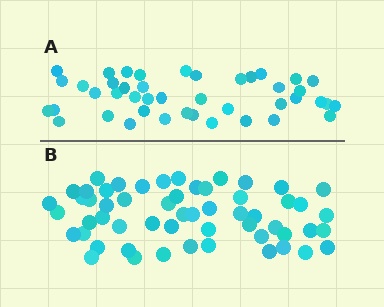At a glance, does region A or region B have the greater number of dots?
Region B (the bottom region) has more dots.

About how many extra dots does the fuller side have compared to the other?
Region B has approximately 15 more dots than region A.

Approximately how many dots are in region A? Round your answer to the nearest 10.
About 40 dots. (The exact count is 43, which rounds to 40.)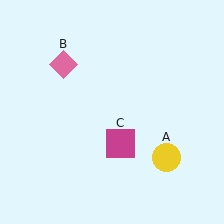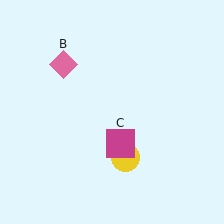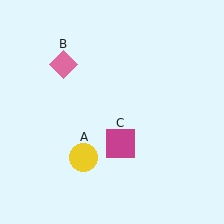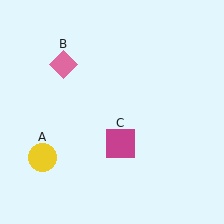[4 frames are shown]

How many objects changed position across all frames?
1 object changed position: yellow circle (object A).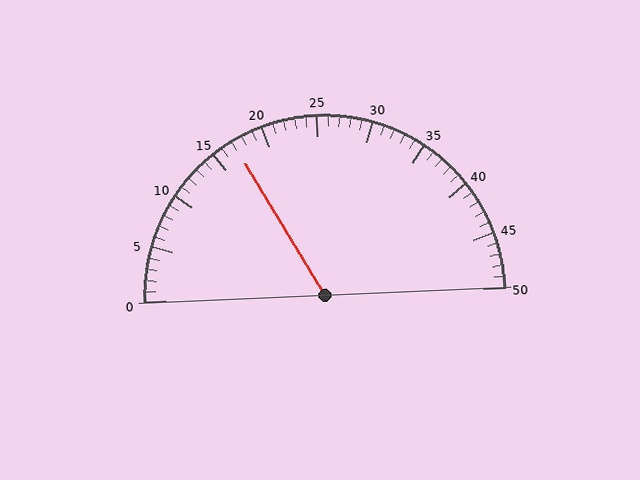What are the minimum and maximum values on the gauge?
The gauge ranges from 0 to 50.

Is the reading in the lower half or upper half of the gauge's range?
The reading is in the lower half of the range (0 to 50).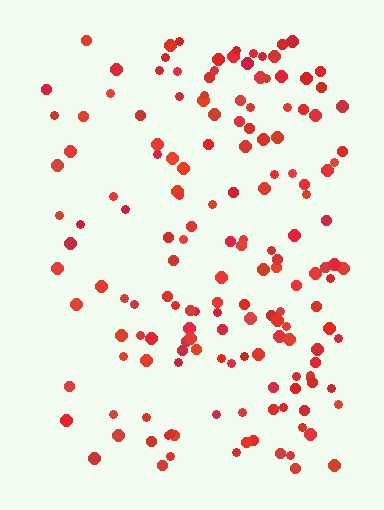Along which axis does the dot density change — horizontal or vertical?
Horizontal.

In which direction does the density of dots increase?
From left to right, with the right side densest.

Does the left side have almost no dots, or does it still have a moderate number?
Still a moderate number, just noticeably fewer than the right.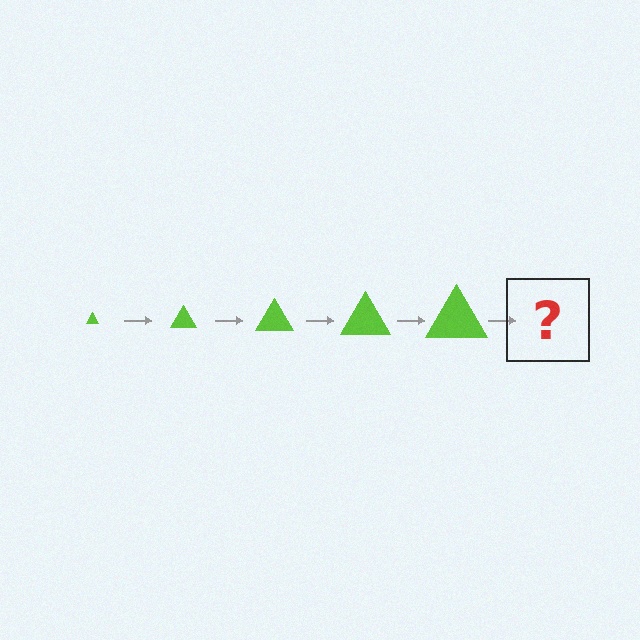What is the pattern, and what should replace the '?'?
The pattern is that the triangle gets progressively larger each step. The '?' should be a lime triangle, larger than the previous one.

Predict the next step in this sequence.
The next step is a lime triangle, larger than the previous one.